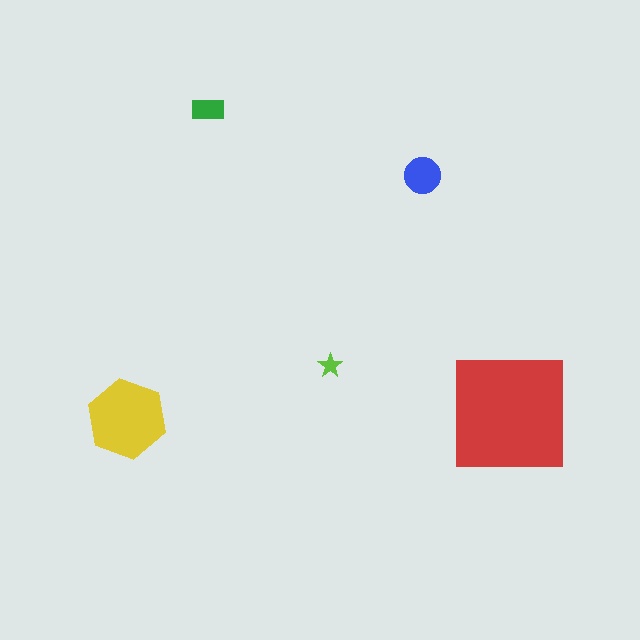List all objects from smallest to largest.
The lime star, the green rectangle, the blue circle, the yellow hexagon, the red square.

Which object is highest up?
The green rectangle is topmost.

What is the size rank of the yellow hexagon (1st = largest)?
2nd.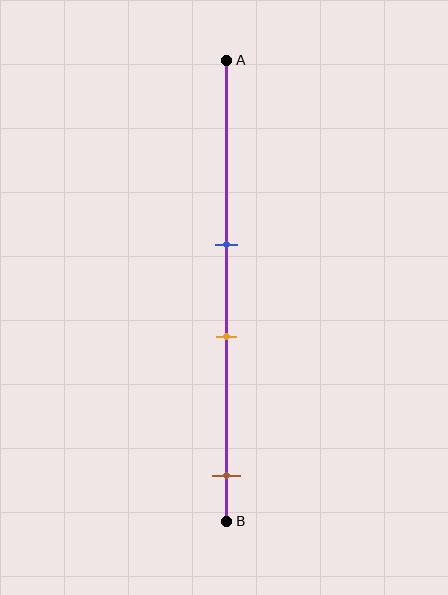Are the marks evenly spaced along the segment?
No, the marks are not evenly spaced.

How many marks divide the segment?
There are 3 marks dividing the segment.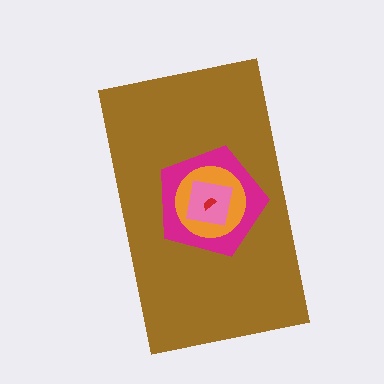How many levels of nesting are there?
5.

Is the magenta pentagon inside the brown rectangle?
Yes.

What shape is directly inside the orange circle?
The pink square.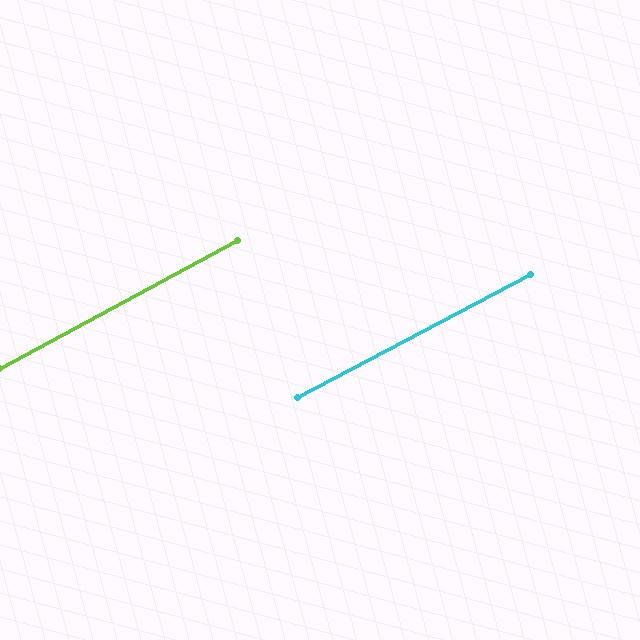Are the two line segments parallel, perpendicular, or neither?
Parallel — their directions differ by only 0.3°.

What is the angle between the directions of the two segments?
Approximately 0 degrees.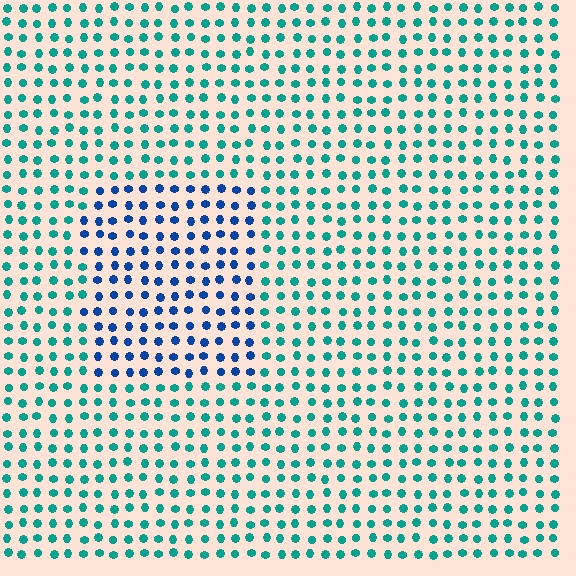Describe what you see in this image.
The image is filled with small teal elements in a uniform arrangement. A rectangle-shaped region is visible where the elements are tinted to a slightly different hue, forming a subtle color boundary.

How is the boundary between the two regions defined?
The boundary is defined purely by a slight shift in hue (about 45 degrees). Spacing, size, and orientation are identical on both sides.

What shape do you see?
I see a rectangle.